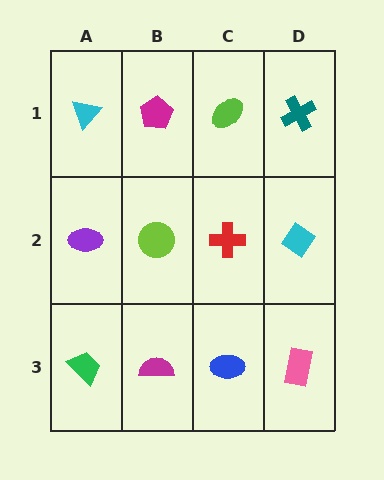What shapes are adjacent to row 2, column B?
A magenta pentagon (row 1, column B), a magenta semicircle (row 3, column B), a purple ellipse (row 2, column A), a red cross (row 2, column C).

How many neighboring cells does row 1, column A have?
2.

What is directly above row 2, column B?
A magenta pentagon.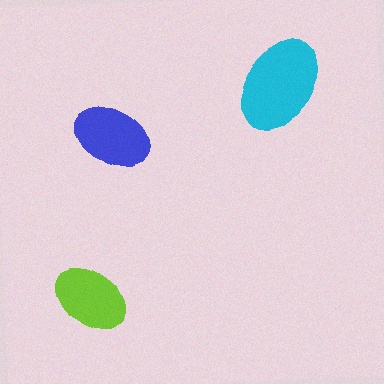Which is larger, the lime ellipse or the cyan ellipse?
The cyan one.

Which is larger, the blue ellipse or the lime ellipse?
The blue one.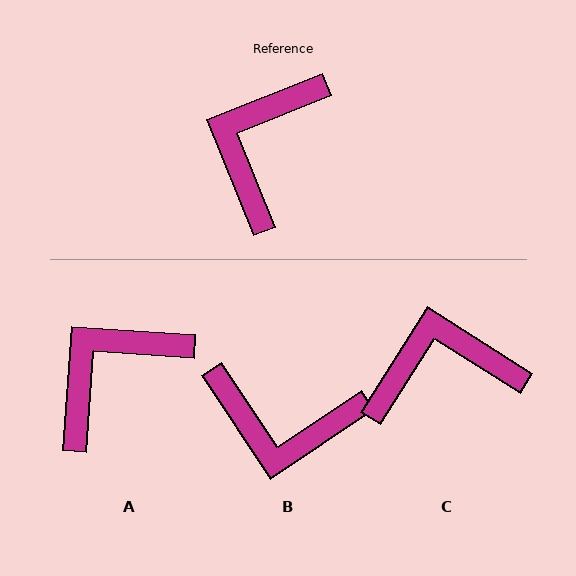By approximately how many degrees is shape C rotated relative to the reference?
Approximately 54 degrees clockwise.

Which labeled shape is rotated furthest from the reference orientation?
B, about 102 degrees away.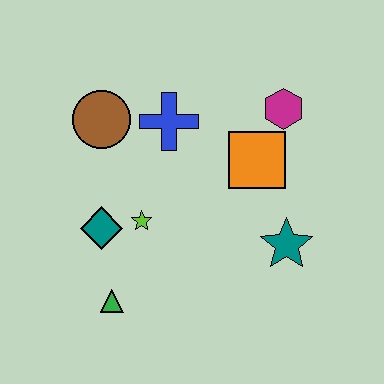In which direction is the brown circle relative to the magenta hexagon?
The brown circle is to the left of the magenta hexagon.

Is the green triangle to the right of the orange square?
No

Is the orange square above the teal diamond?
Yes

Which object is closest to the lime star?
The teal diamond is closest to the lime star.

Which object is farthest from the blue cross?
The green triangle is farthest from the blue cross.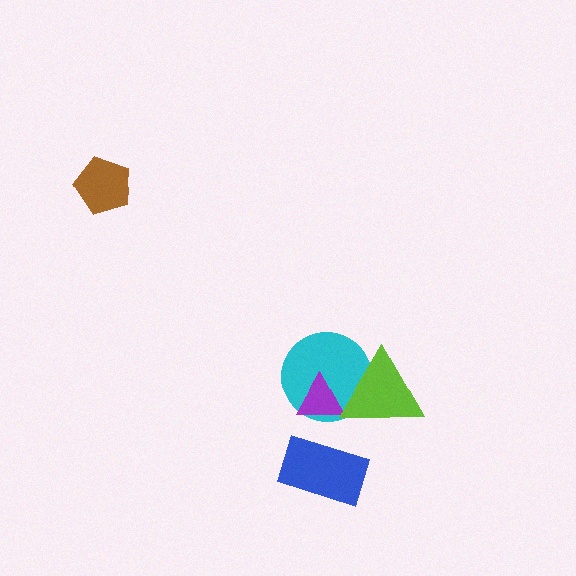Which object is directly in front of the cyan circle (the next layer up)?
The purple triangle is directly in front of the cyan circle.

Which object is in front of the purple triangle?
The lime triangle is in front of the purple triangle.